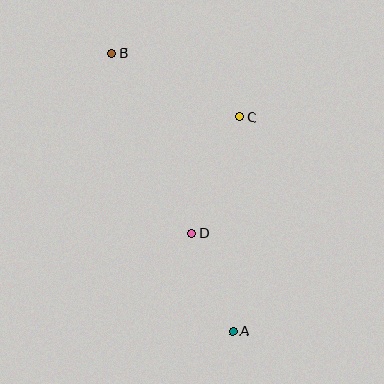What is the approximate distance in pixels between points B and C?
The distance between B and C is approximately 142 pixels.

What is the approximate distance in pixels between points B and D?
The distance between B and D is approximately 197 pixels.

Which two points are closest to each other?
Points A and D are closest to each other.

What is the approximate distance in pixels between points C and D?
The distance between C and D is approximately 126 pixels.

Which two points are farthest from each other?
Points A and B are farthest from each other.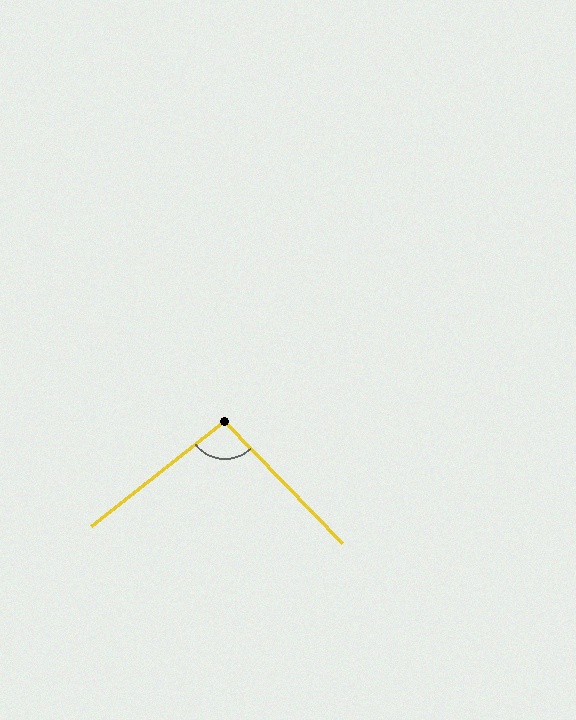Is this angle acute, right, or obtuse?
It is obtuse.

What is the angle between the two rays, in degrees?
Approximately 96 degrees.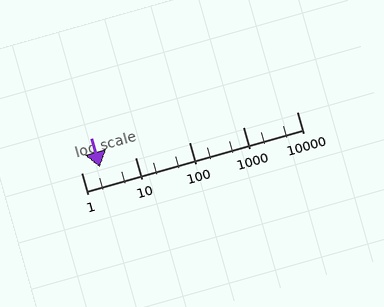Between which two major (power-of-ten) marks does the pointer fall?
The pointer is between 1 and 10.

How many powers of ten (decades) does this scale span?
The scale spans 4 decades, from 1 to 10000.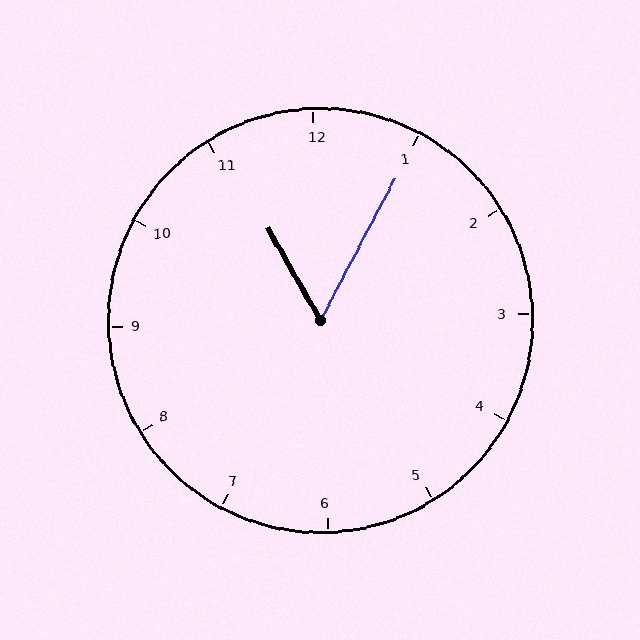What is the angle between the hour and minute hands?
Approximately 58 degrees.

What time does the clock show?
11:05.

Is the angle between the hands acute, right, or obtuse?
It is acute.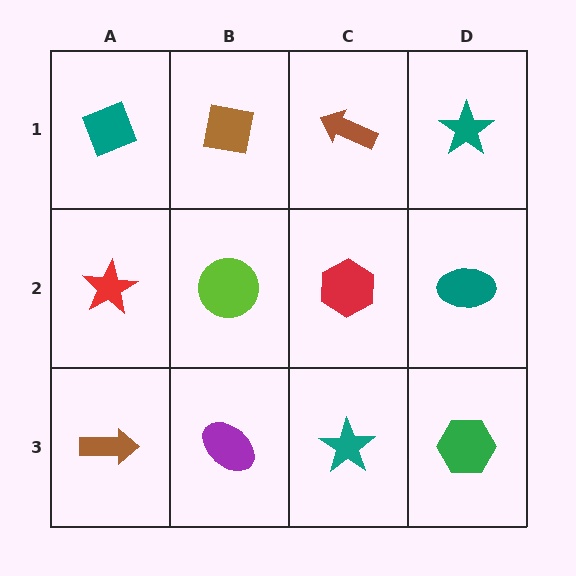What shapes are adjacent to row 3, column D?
A teal ellipse (row 2, column D), a teal star (row 3, column C).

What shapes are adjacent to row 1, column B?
A lime circle (row 2, column B), a teal diamond (row 1, column A), a brown arrow (row 1, column C).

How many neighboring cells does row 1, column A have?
2.